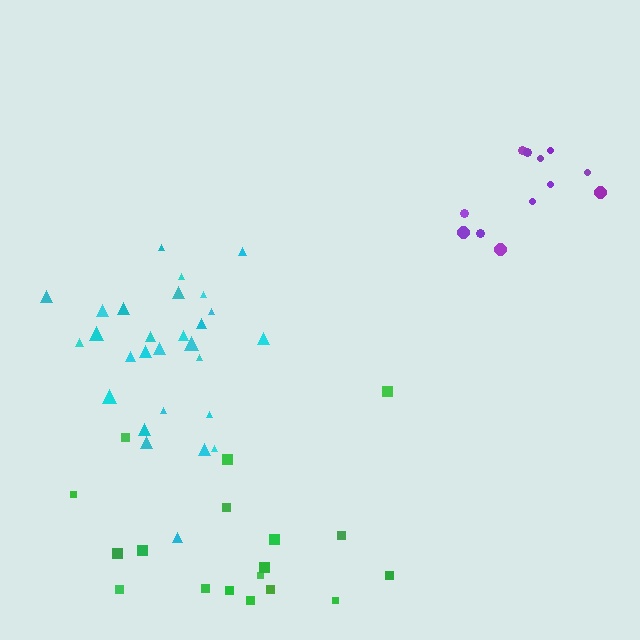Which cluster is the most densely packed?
Cyan.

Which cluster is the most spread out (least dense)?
Purple.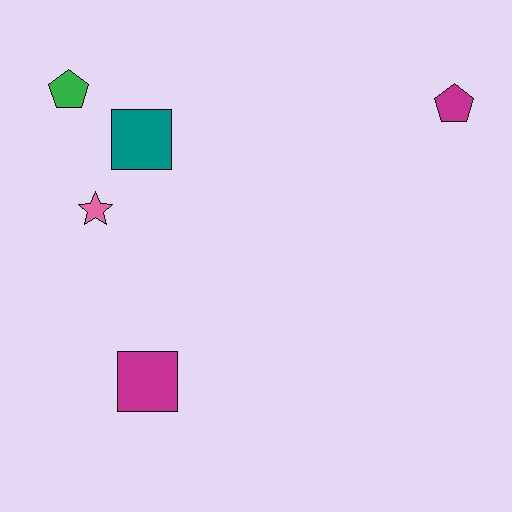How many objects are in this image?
There are 5 objects.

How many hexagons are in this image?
There are no hexagons.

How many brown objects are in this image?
There are no brown objects.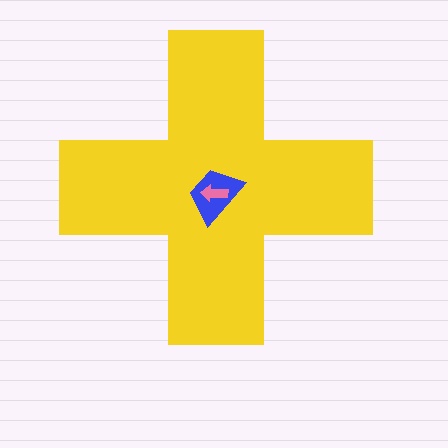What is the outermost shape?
The yellow cross.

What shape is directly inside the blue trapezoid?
The pink arrow.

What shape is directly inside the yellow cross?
The blue trapezoid.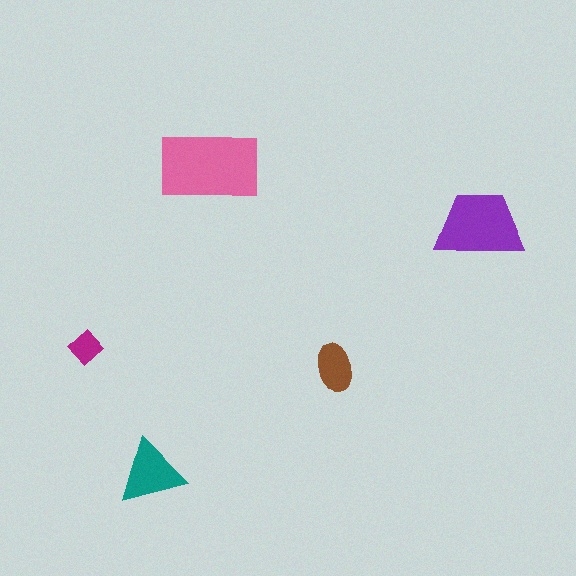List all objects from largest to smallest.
The pink rectangle, the purple trapezoid, the teal triangle, the brown ellipse, the magenta diamond.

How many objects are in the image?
There are 5 objects in the image.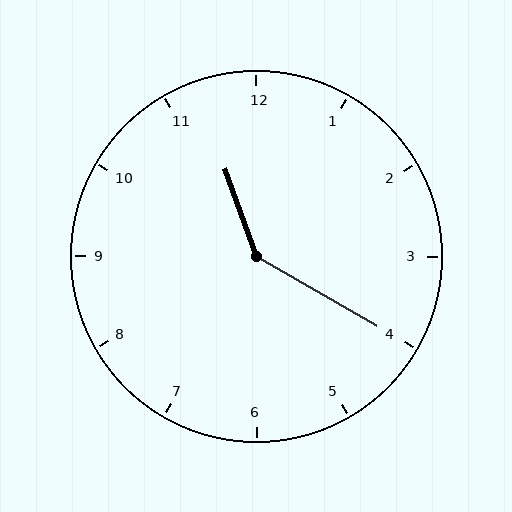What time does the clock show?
11:20.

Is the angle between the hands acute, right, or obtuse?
It is obtuse.